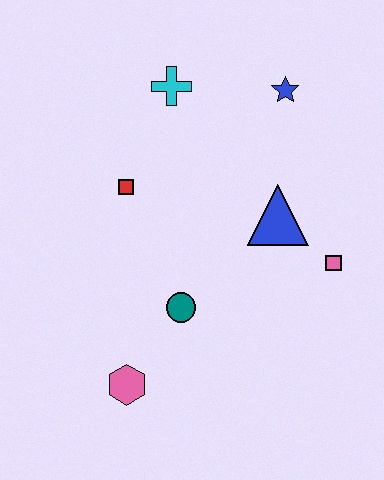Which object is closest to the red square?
The cyan cross is closest to the red square.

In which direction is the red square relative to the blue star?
The red square is to the left of the blue star.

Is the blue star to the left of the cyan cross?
No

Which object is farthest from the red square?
The pink square is farthest from the red square.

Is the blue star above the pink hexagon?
Yes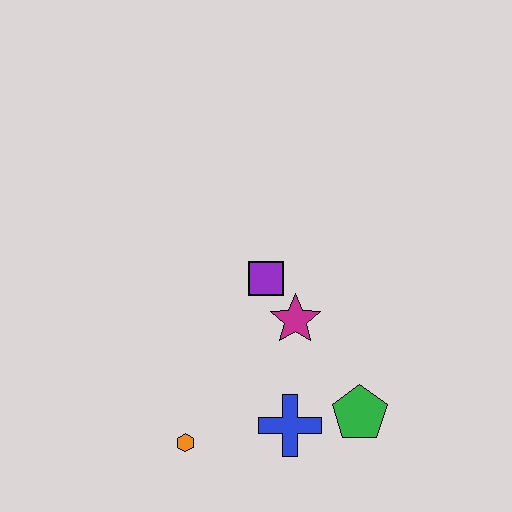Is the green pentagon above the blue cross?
Yes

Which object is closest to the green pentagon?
The blue cross is closest to the green pentagon.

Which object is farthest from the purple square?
The orange hexagon is farthest from the purple square.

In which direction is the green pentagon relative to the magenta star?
The green pentagon is below the magenta star.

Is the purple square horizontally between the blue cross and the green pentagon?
No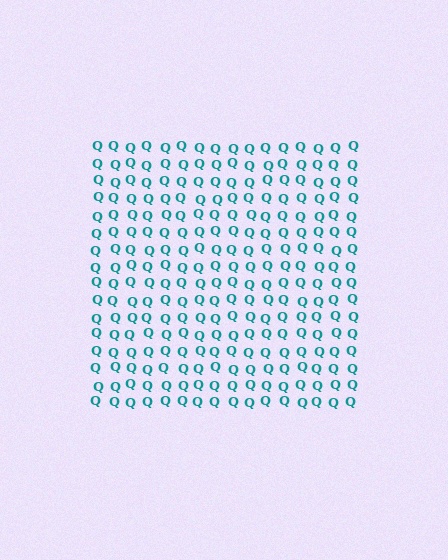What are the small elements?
The small elements are letter Q's.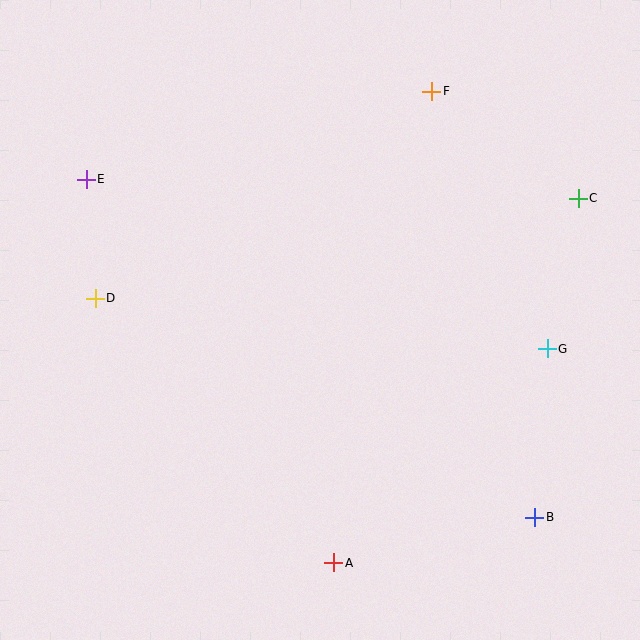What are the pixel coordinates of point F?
Point F is at (432, 91).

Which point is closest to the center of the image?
Point D at (95, 298) is closest to the center.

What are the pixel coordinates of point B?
Point B is at (535, 517).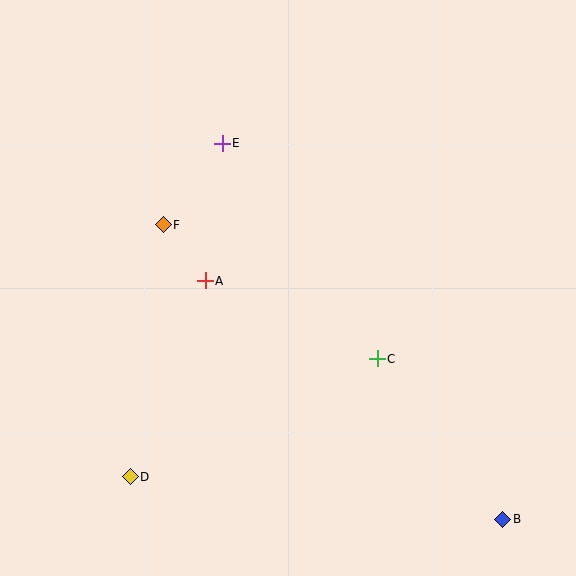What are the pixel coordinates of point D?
Point D is at (130, 477).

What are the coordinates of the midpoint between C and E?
The midpoint between C and E is at (300, 251).